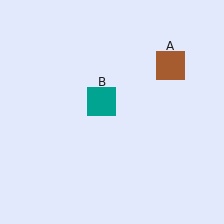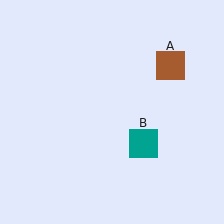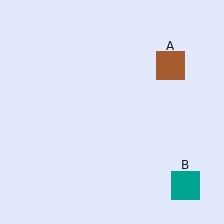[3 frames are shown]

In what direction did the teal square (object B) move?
The teal square (object B) moved down and to the right.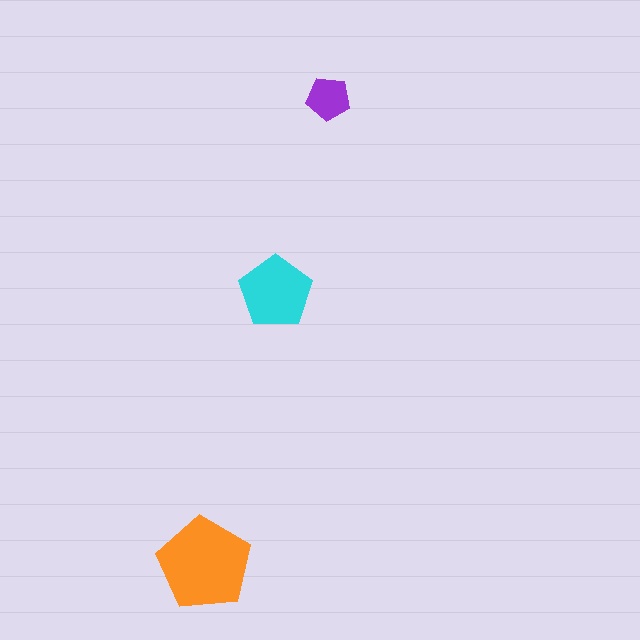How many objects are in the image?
There are 3 objects in the image.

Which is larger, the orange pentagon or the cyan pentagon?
The orange one.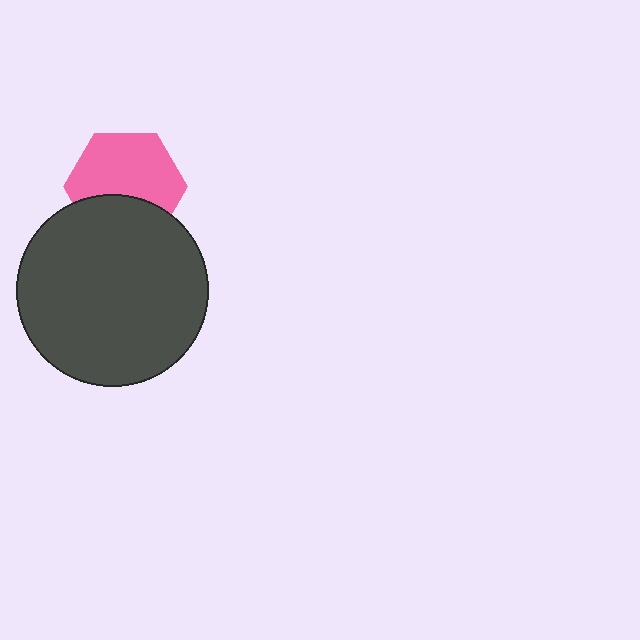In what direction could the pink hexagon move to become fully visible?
The pink hexagon could move up. That would shift it out from behind the dark gray circle entirely.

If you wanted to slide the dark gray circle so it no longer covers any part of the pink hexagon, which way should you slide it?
Slide it down — that is the most direct way to separate the two shapes.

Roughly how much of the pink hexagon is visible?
About half of it is visible (roughly 65%).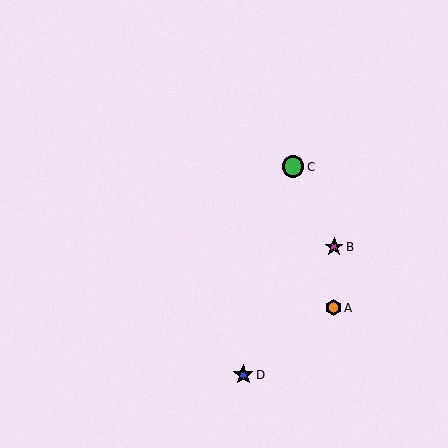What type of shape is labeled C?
Shape C is a green circle.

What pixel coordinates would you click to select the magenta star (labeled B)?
Click at (334, 247) to select the magenta star B.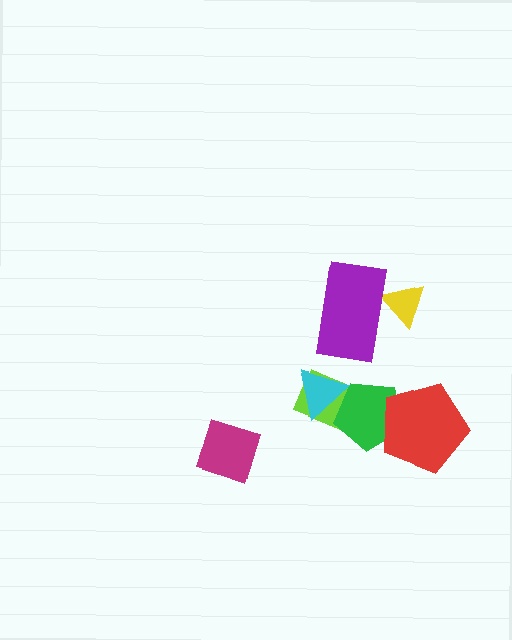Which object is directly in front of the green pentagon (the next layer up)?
The cyan triangle is directly in front of the green pentagon.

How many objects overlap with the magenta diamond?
0 objects overlap with the magenta diamond.